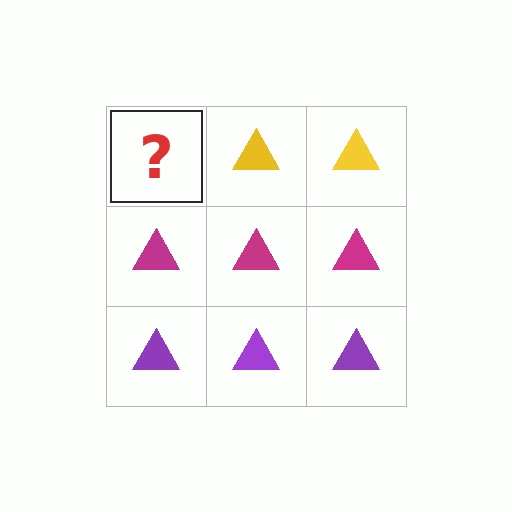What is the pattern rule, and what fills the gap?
The rule is that each row has a consistent color. The gap should be filled with a yellow triangle.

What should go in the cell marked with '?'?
The missing cell should contain a yellow triangle.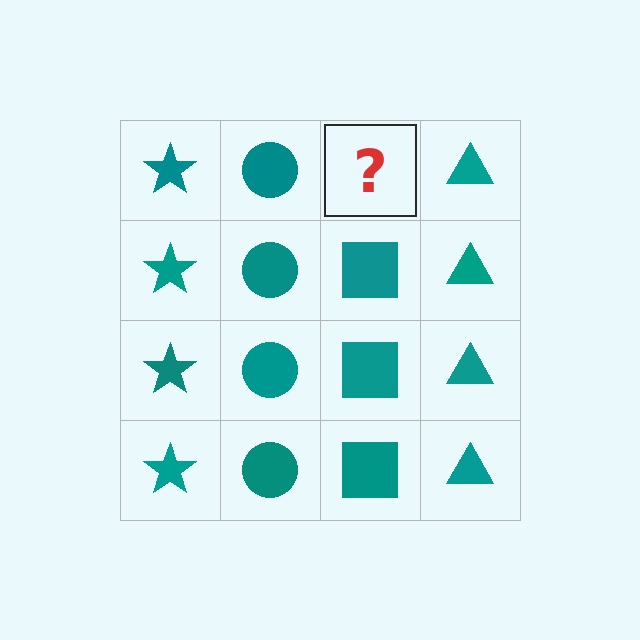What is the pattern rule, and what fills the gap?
The rule is that each column has a consistent shape. The gap should be filled with a teal square.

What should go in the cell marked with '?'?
The missing cell should contain a teal square.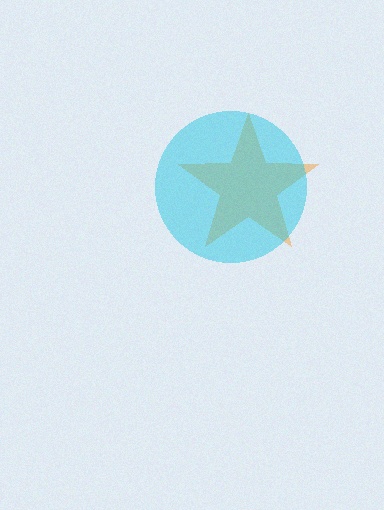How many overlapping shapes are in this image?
There are 2 overlapping shapes in the image.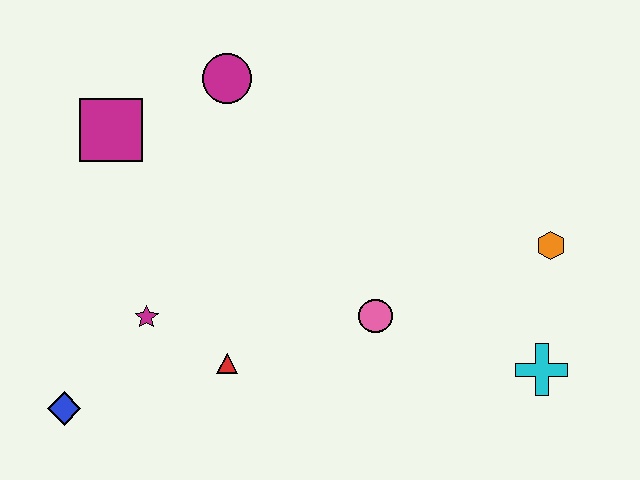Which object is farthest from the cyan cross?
The magenta square is farthest from the cyan cross.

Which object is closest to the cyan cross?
The orange hexagon is closest to the cyan cross.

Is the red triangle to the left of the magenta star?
No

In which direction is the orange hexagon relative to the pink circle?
The orange hexagon is to the right of the pink circle.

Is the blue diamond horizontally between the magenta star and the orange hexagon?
No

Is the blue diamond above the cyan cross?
No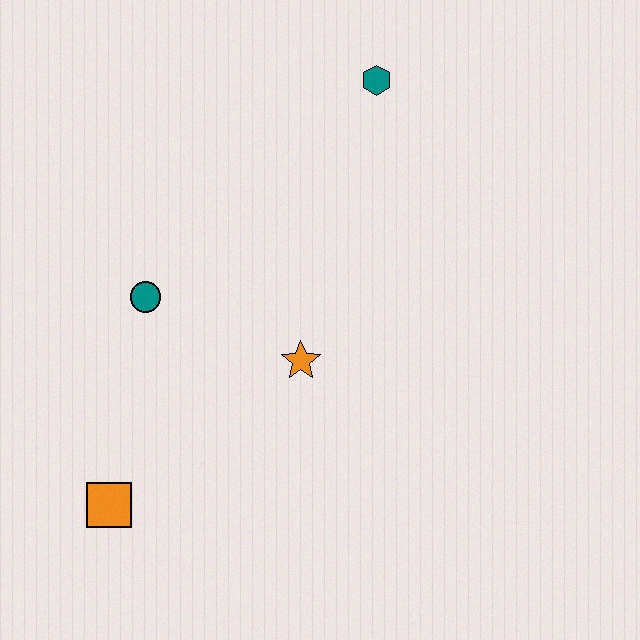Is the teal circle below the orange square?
No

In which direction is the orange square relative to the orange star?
The orange square is to the left of the orange star.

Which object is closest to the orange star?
The teal circle is closest to the orange star.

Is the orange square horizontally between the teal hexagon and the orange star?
No